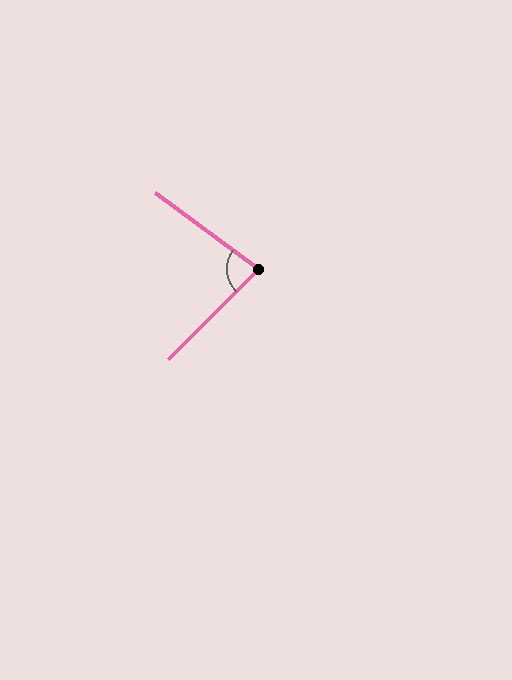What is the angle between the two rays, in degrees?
Approximately 81 degrees.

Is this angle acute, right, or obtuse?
It is acute.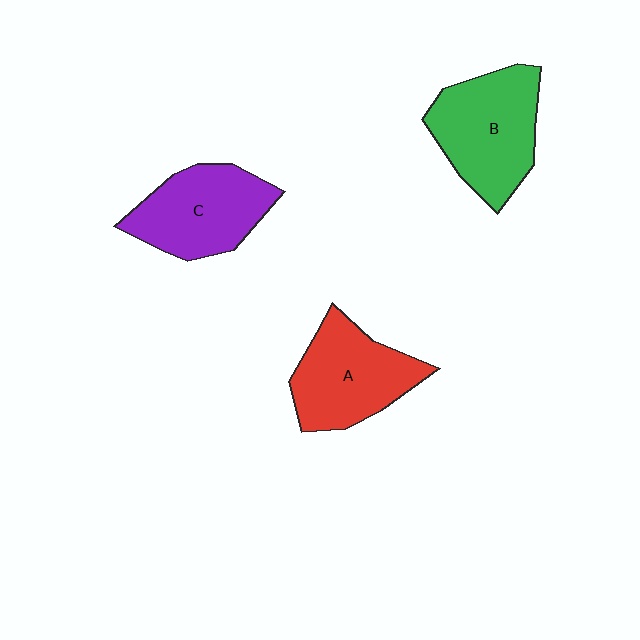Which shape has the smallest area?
Shape C (purple).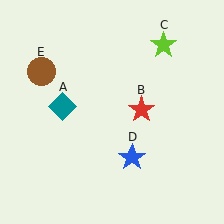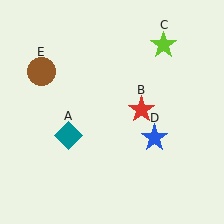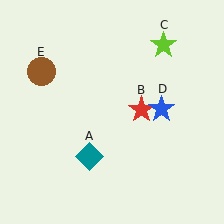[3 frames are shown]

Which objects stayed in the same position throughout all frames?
Red star (object B) and lime star (object C) and brown circle (object E) remained stationary.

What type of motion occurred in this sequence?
The teal diamond (object A), blue star (object D) rotated counterclockwise around the center of the scene.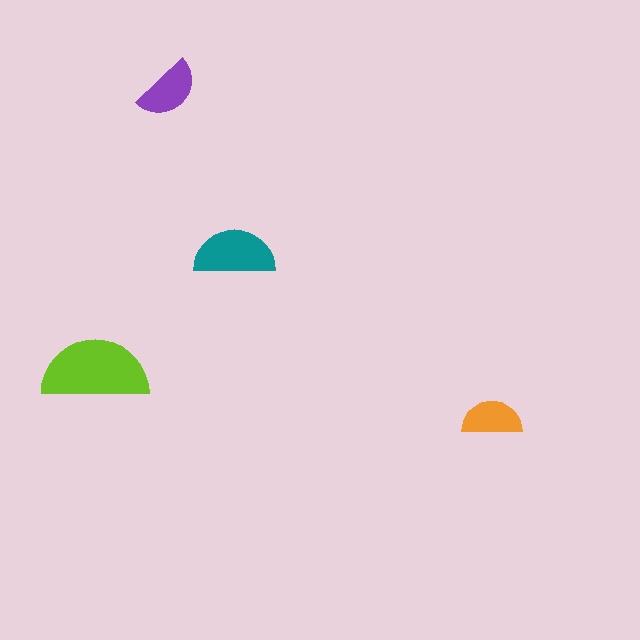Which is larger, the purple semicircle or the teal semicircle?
The teal one.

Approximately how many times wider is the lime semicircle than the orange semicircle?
About 2 times wider.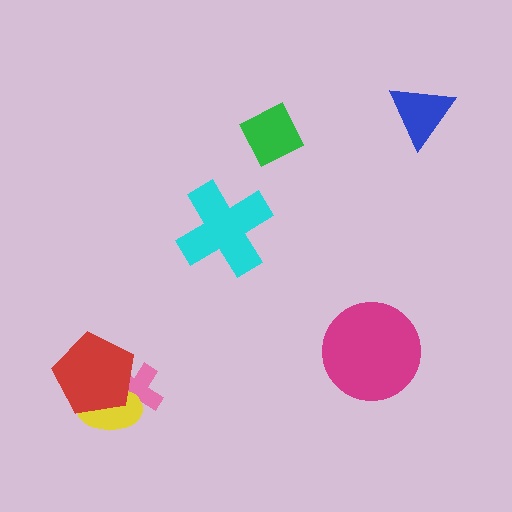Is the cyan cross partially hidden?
No, no other shape covers it.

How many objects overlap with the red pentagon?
2 objects overlap with the red pentagon.